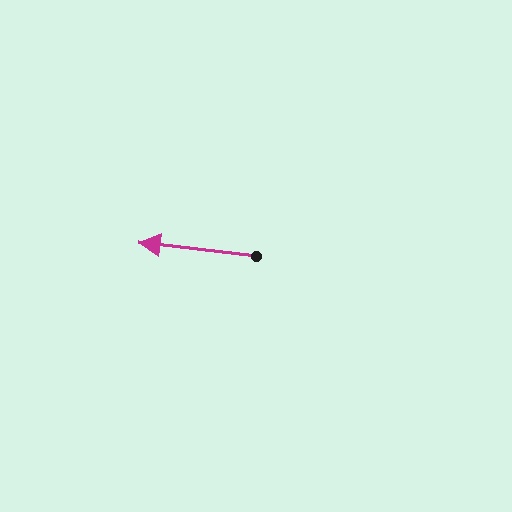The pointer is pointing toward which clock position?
Roughly 9 o'clock.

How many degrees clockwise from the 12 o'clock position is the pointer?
Approximately 277 degrees.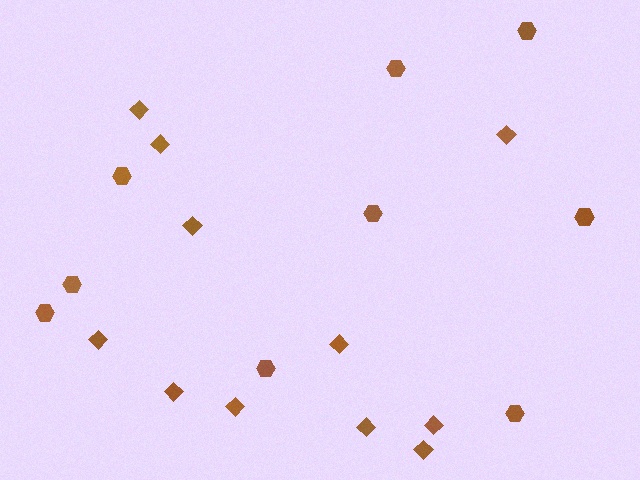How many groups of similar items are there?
There are 2 groups: one group of hexagons (9) and one group of diamonds (11).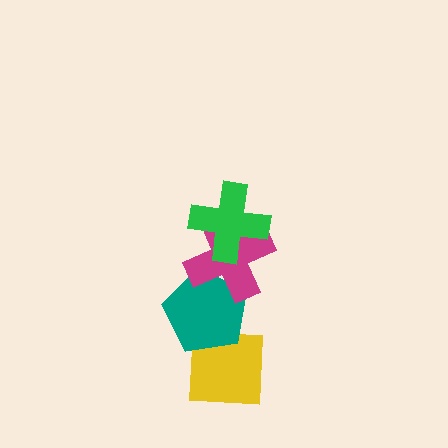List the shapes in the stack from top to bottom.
From top to bottom: the green cross, the magenta cross, the teal pentagon, the yellow square.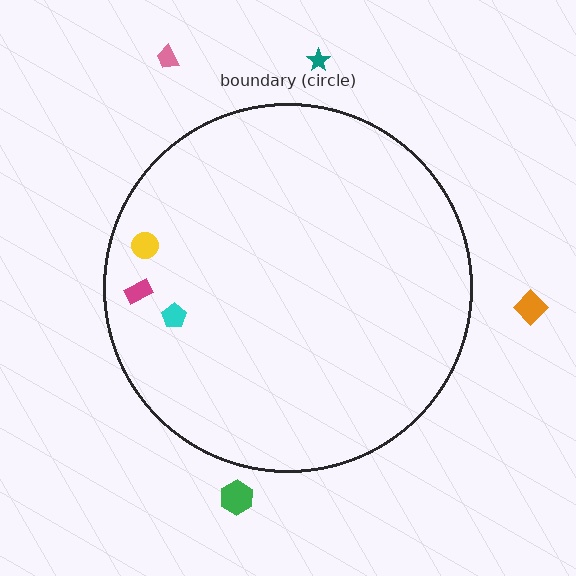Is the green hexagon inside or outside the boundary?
Outside.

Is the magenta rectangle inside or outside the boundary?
Inside.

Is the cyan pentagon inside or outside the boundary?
Inside.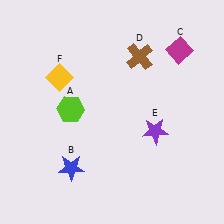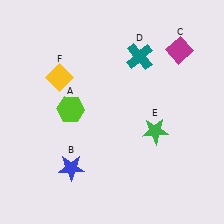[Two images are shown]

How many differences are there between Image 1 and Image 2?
There are 2 differences between the two images.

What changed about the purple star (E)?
In Image 1, E is purple. In Image 2, it changed to green.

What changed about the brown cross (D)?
In Image 1, D is brown. In Image 2, it changed to teal.